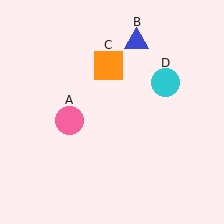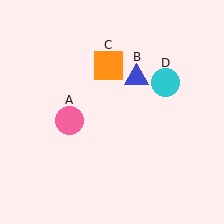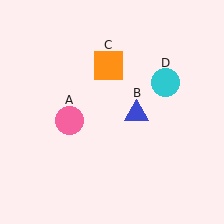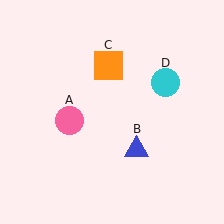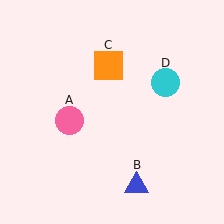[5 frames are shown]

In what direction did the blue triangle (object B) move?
The blue triangle (object B) moved down.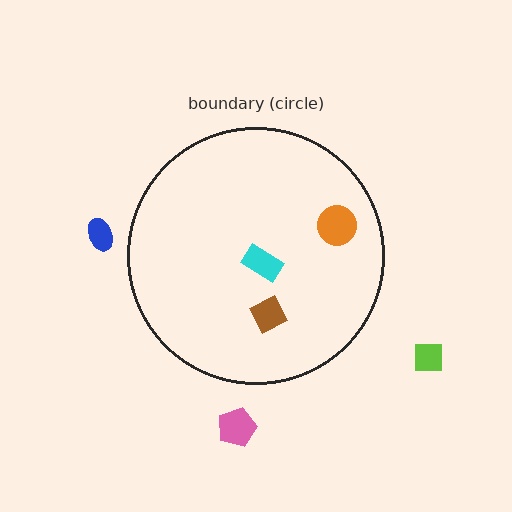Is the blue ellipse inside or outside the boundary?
Outside.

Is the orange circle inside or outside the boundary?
Inside.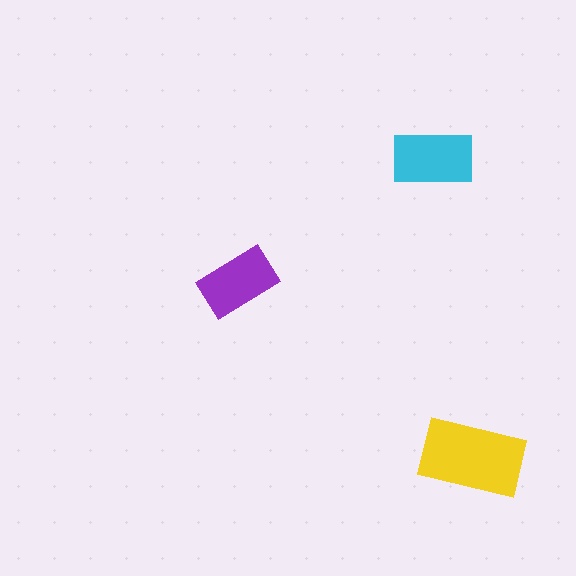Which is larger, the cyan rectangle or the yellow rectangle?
The yellow one.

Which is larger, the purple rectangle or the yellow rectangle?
The yellow one.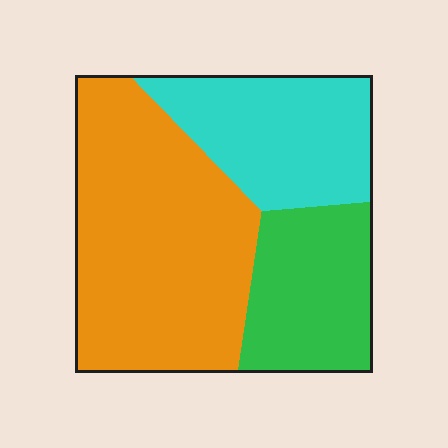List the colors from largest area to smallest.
From largest to smallest: orange, cyan, green.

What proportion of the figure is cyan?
Cyan takes up about one quarter (1/4) of the figure.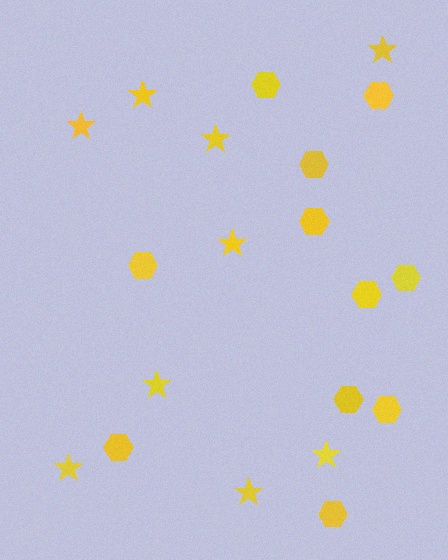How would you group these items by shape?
There are 2 groups: one group of stars (9) and one group of hexagons (11).